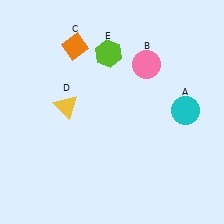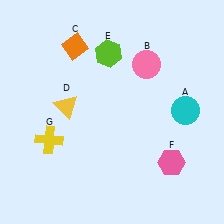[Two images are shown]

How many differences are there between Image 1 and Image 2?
There are 2 differences between the two images.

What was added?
A pink hexagon (F), a yellow cross (G) were added in Image 2.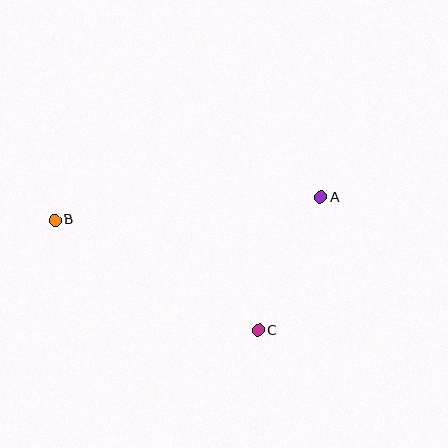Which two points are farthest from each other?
Points A and B are farthest from each other.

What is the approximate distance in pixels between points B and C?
The distance between B and C is approximately 231 pixels.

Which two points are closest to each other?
Points A and C are closest to each other.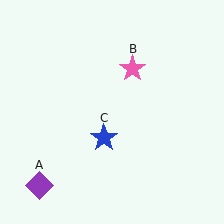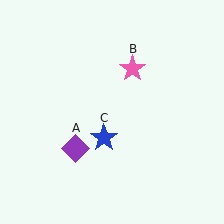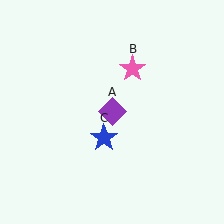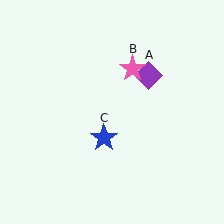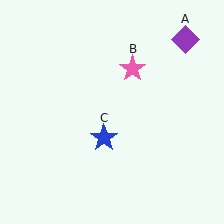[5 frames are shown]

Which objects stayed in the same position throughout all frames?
Pink star (object B) and blue star (object C) remained stationary.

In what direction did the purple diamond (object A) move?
The purple diamond (object A) moved up and to the right.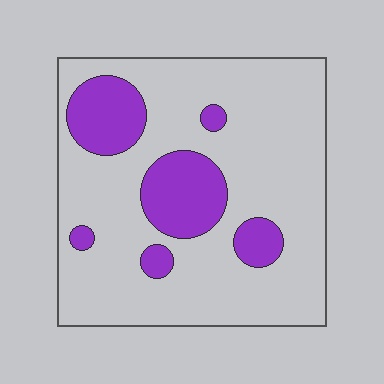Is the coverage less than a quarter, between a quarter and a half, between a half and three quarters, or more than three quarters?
Less than a quarter.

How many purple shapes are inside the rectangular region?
6.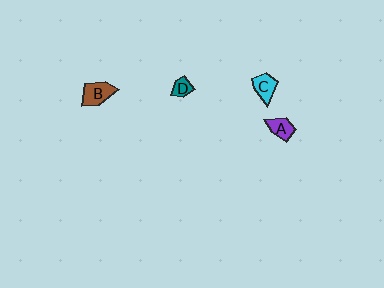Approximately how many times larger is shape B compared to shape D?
Approximately 2.0 times.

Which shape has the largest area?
Shape B (brown).